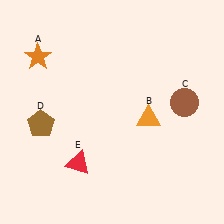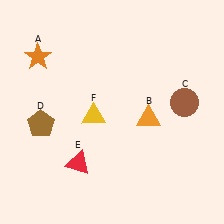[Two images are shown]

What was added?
A yellow triangle (F) was added in Image 2.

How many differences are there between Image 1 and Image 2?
There is 1 difference between the two images.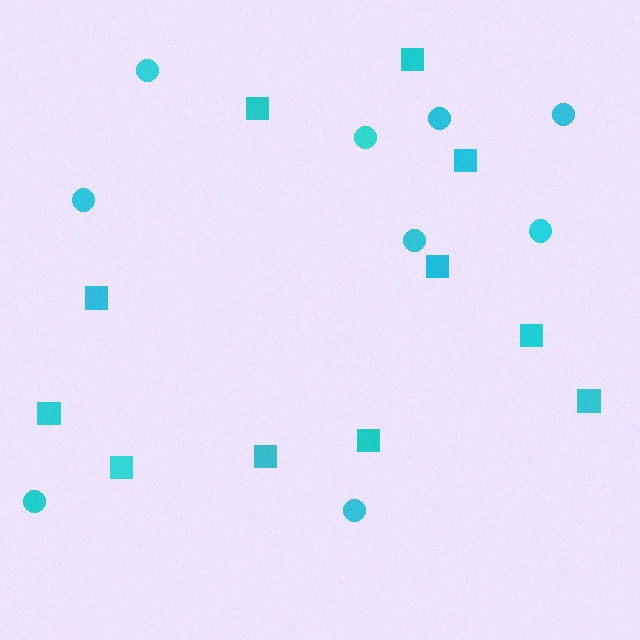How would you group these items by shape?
There are 2 groups: one group of circles (9) and one group of squares (11).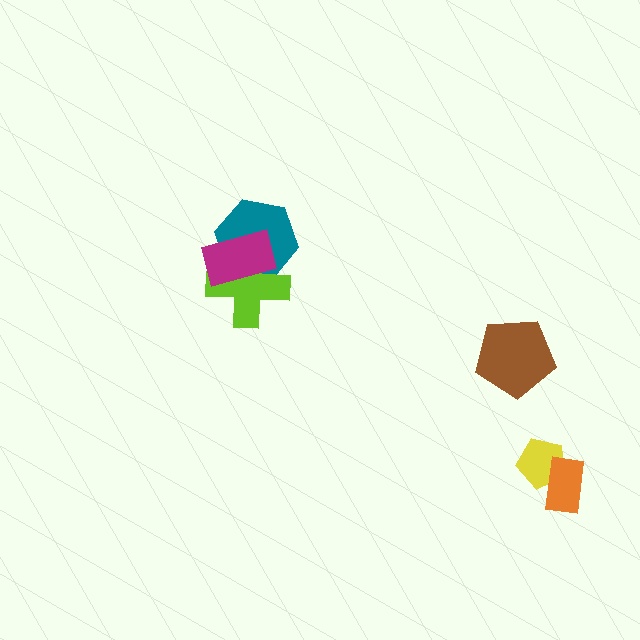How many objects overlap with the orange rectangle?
1 object overlaps with the orange rectangle.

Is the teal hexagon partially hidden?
Yes, it is partially covered by another shape.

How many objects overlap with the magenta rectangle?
2 objects overlap with the magenta rectangle.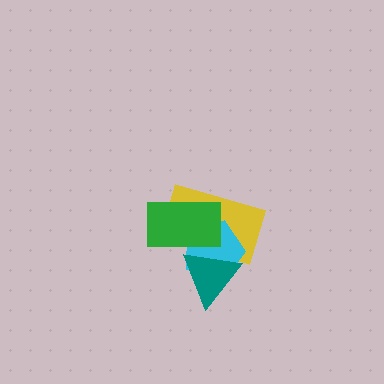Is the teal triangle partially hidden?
Yes, it is partially covered by another shape.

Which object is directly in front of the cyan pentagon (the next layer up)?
The teal triangle is directly in front of the cyan pentagon.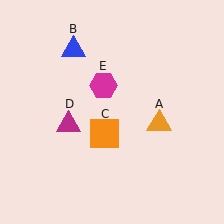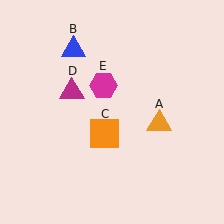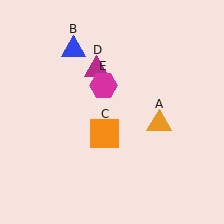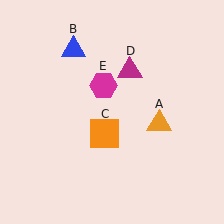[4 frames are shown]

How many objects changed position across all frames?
1 object changed position: magenta triangle (object D).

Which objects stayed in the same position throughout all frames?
Orange triangle (object A) and blue triangle (object B) and orange square (object C) and magenta hexagon (object E) remained stationary.